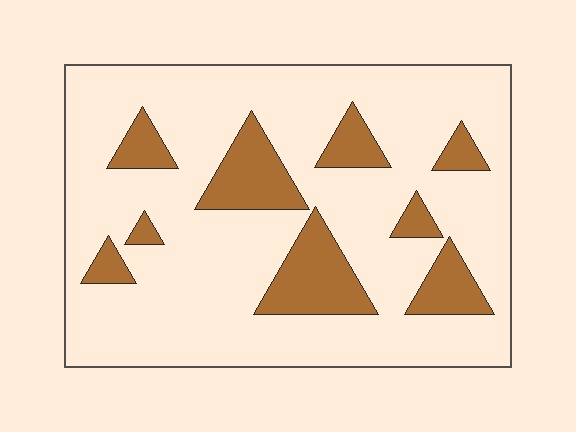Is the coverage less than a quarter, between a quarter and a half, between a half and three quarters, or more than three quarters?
Less than a quarter.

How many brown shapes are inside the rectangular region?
9.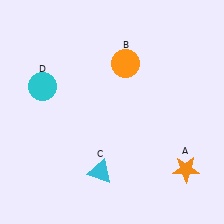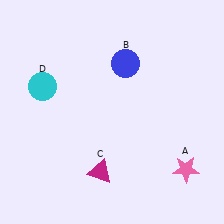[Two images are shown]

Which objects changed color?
A changed from orange to pink. B changed from orange to blue. C changed from cyan to magenta.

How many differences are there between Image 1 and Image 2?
There are 3 differences between the two images.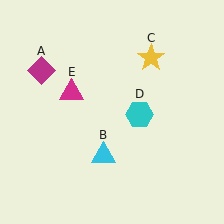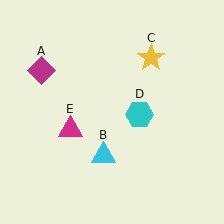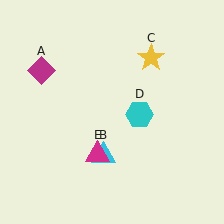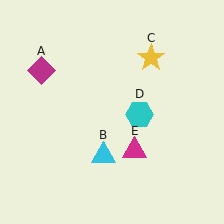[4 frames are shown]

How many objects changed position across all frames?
1 object changed position: magenta triangle (object E).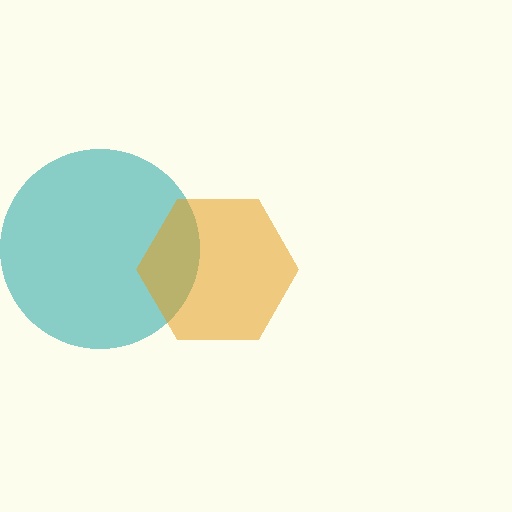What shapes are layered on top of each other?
The layered shapes are: a teal circle, an orange hexagon.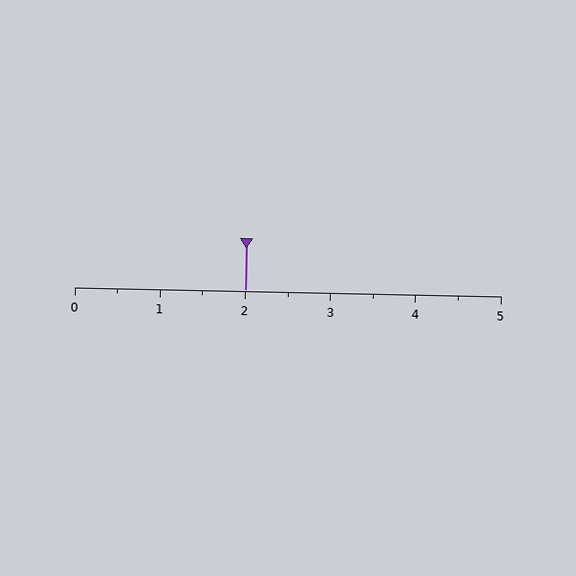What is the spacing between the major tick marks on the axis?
The major ticks are spaced 1 apart.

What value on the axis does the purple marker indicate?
The marker indicates approximately 2.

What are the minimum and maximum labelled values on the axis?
The axis runs from 0 to 5.